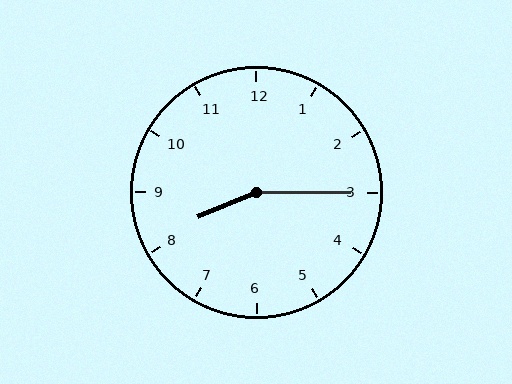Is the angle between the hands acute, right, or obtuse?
It is obtuse.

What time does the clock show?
8:15.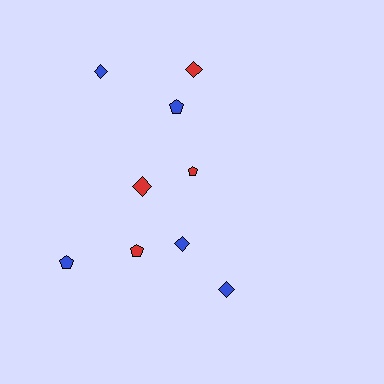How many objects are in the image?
There are 9 objects.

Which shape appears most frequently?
Diamond, with 5 objects.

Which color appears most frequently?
Blue, with 5 objects.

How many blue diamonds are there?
There are 3 blue diamonds.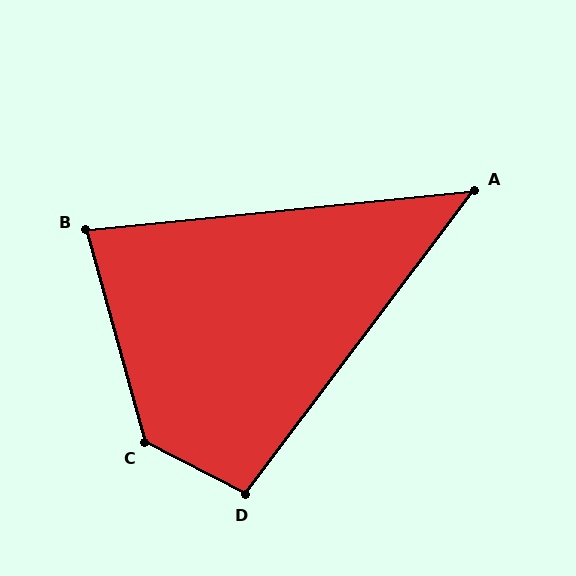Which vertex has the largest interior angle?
C, at approximately 133 degrees.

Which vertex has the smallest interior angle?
A, at approximately 47 degrees.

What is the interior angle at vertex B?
Approximately 80 degrees (acute).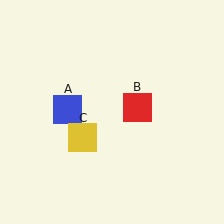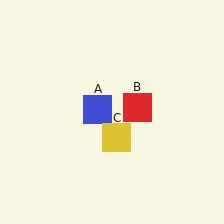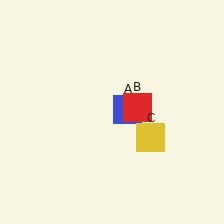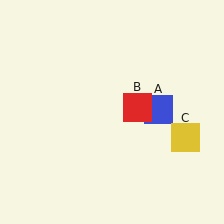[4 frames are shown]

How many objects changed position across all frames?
2 objects changed position: blue square (object A), yellow square (object C).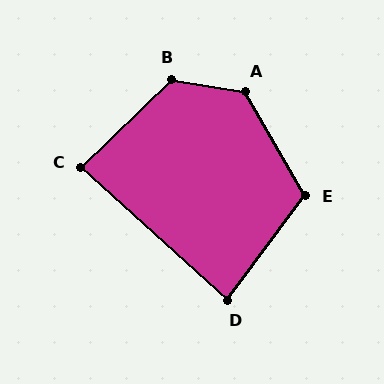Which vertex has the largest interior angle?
A, at approximately 129 degrees.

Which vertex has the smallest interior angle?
D, at approximately 85 degrees.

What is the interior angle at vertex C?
Approximately 86 degrees (approximately right).